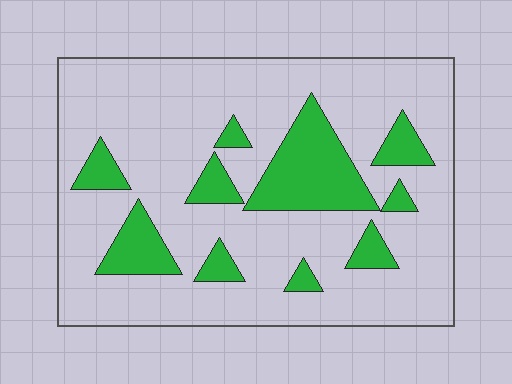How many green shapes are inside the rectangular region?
10.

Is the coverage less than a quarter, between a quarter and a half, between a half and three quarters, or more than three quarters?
Less than a quarter.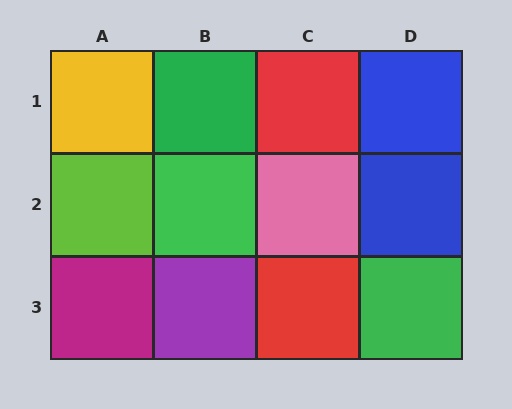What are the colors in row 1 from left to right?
Yellow, green, red, blue.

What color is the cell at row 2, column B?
Green.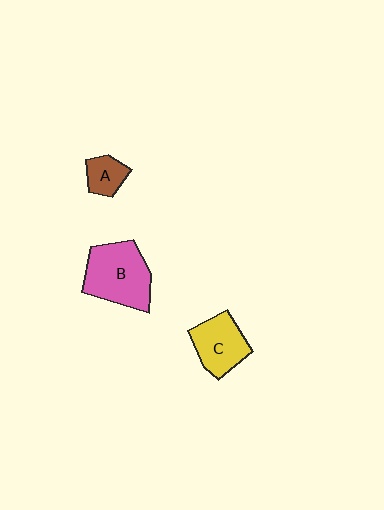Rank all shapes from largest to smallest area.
From largest to smallest: B (pink), C (yellow), A (brown).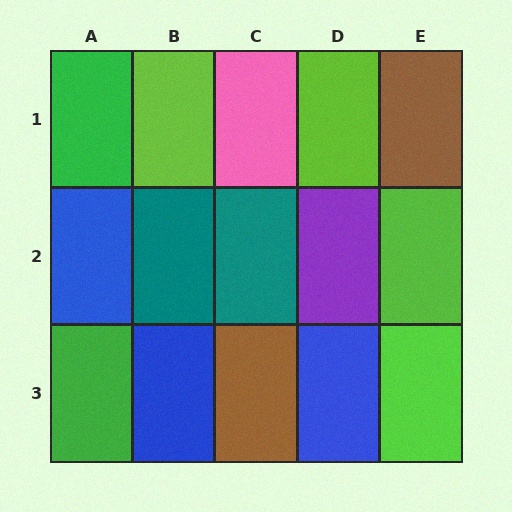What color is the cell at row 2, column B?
Teal.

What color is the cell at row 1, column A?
Green.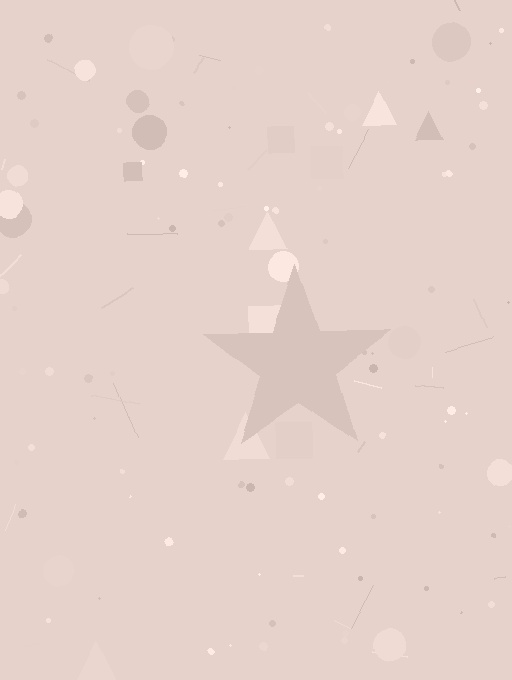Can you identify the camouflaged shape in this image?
The camouflaged shape is a star.